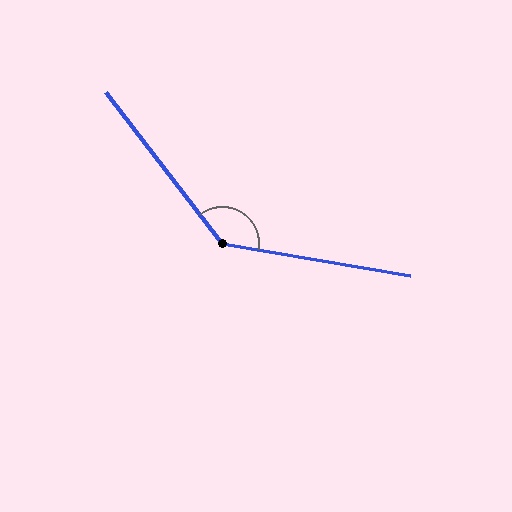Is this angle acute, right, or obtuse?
It is obtuse.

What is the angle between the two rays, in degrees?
Approximately 137 degrees.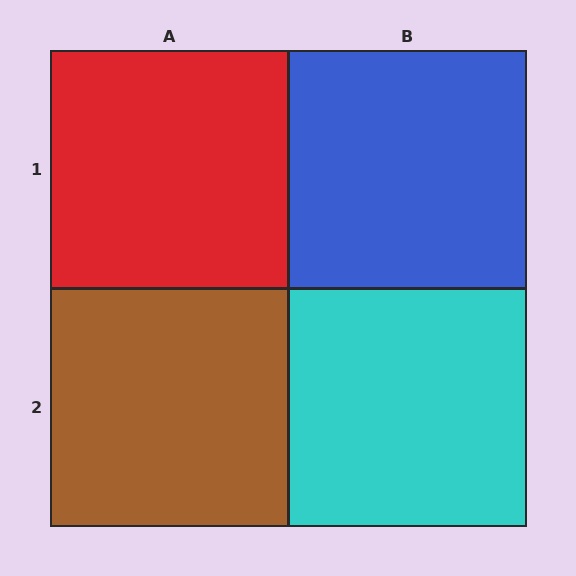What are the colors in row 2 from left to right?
Brown, cyan.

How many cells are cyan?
1 cell is cyan.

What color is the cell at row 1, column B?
Blue.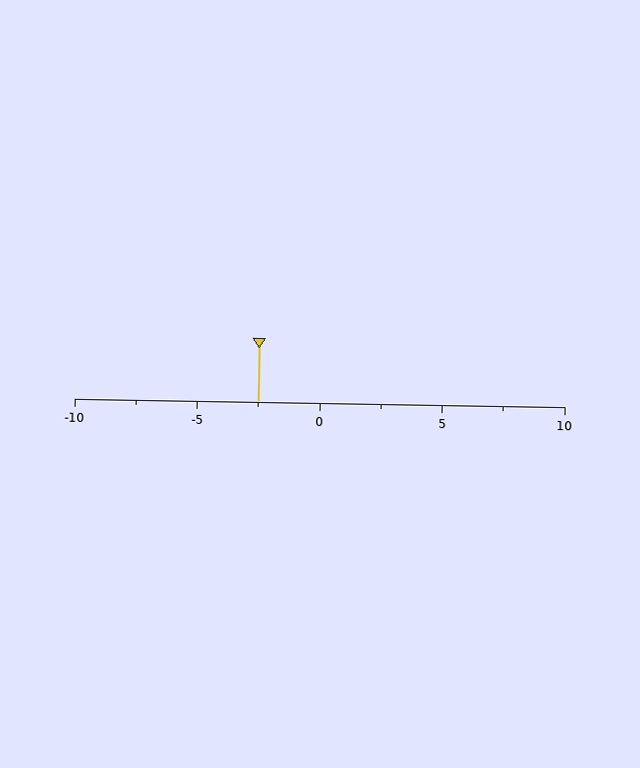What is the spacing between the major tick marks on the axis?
The major ticks are spaced 5 apart.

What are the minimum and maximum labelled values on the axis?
The axis runs from -10 to 10.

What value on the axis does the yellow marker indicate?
The marker indicates approximately -2.5.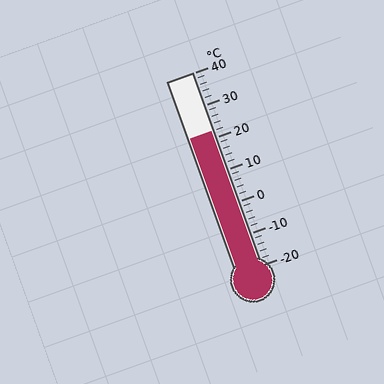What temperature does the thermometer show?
The thermometer shows approximately 22°C.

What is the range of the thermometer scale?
The thermometer scale ranges from -20°C to 40°C.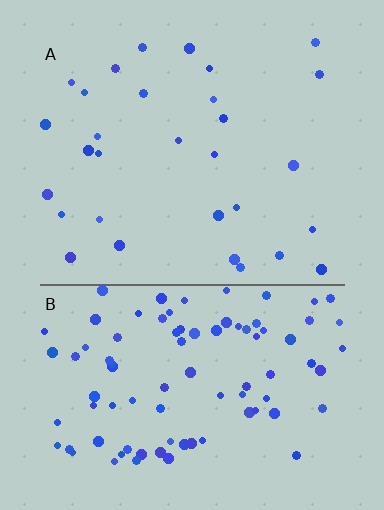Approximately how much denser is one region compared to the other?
Approximately 3.1× — region B over region A.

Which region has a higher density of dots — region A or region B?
B (the bottom).